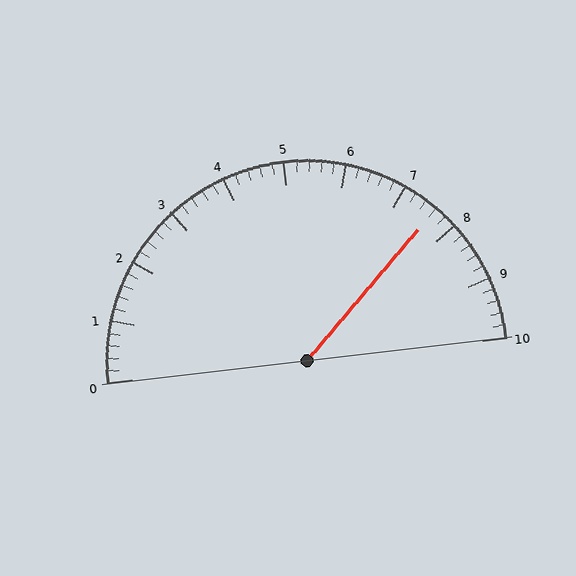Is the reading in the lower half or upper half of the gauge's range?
The reading is in the upper half of the range (0 to 10).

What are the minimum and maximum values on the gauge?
The gauge ranges from 0 to 10.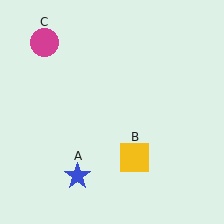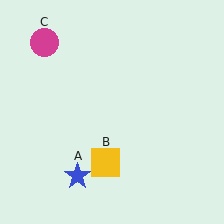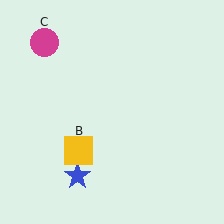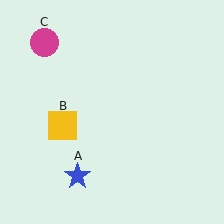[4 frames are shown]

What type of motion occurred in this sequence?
The yellow square (object B) rotated clockwise around the center of the scene.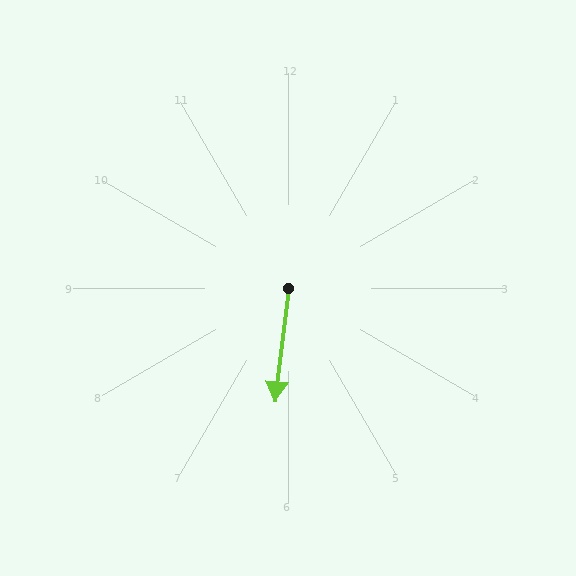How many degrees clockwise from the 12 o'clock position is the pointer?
Approximately 187 degrees.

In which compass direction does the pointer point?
South.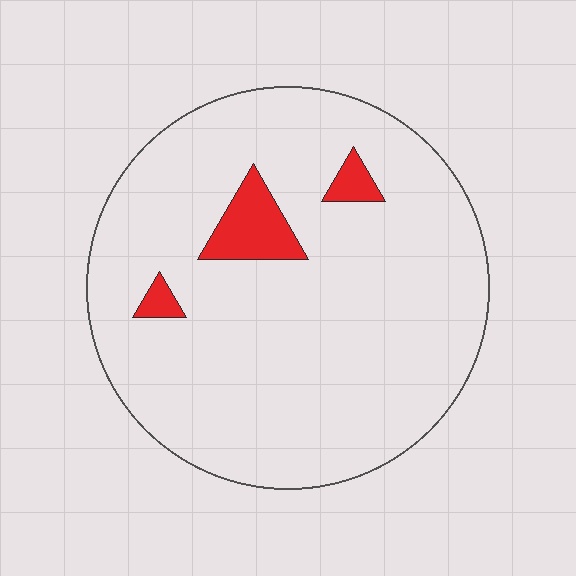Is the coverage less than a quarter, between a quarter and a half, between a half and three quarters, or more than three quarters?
Less than a quarter.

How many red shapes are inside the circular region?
3.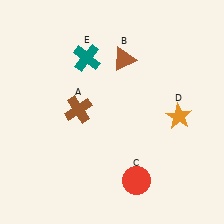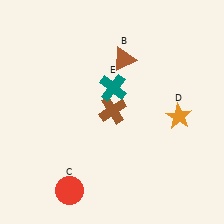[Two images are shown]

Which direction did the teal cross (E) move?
The teal cross (E) moved down.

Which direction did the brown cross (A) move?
The brown cross (A) moved right.